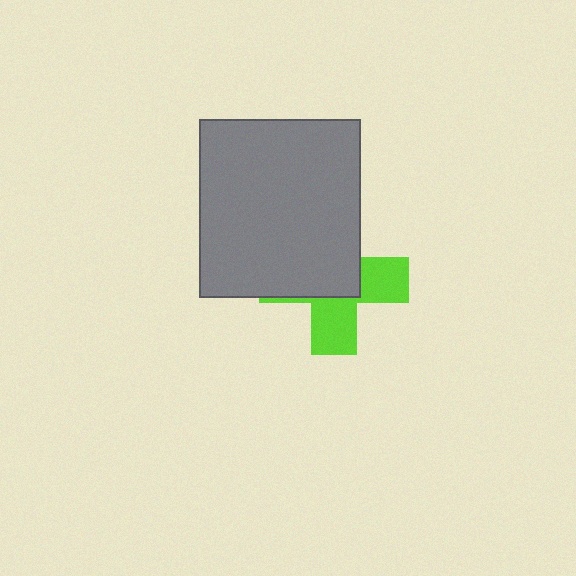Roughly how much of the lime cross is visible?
A small part of it is visible (roughly 45%).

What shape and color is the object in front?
The object in front is a gray rectangle.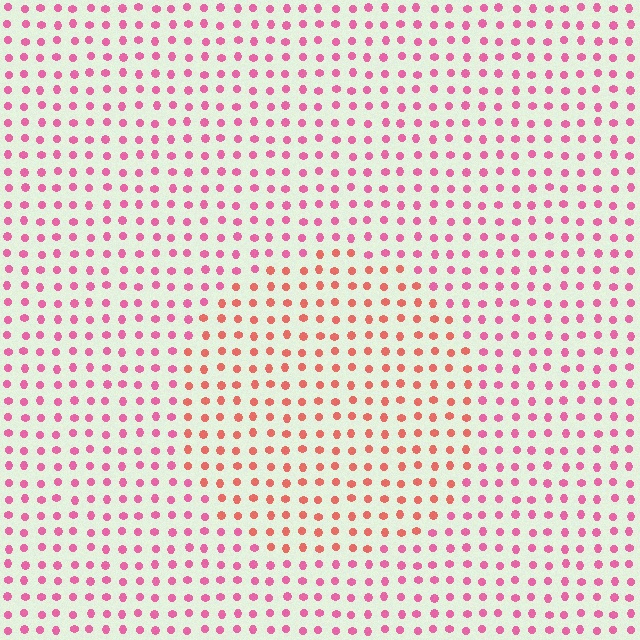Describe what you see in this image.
The image is filled with small pink elements in a uniform arrangement. A circle-shaped region is visible where the elements are tinted to a slightly different hue, forming a subtle color boundary.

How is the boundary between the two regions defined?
The boundary is defined purely by a slight shift in hue (about 33 degrees). Spacing, size, and orientation are identical on both sides.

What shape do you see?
I see a circle.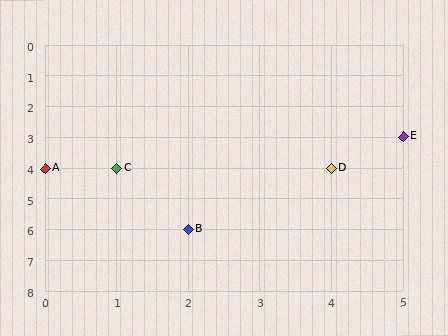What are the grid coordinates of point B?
Point B is at grid coordinates (2, 6).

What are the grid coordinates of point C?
Point C is at grid coordinates (1, 4).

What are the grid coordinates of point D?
Point D is at grid coordinates (4, 4).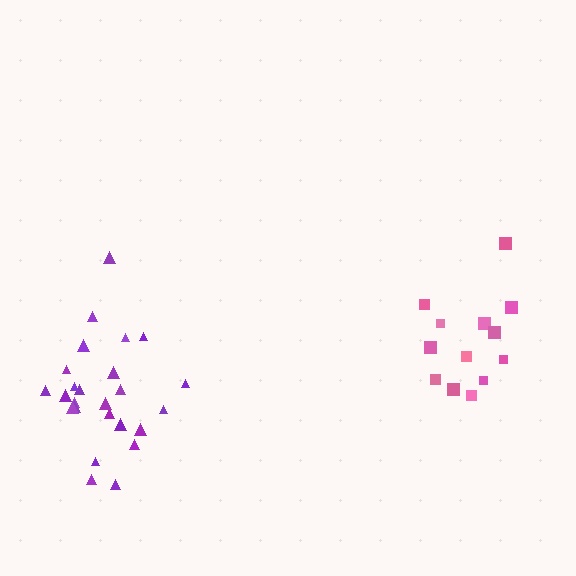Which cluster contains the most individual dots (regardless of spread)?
Purple (25).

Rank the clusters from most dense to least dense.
pink, purple.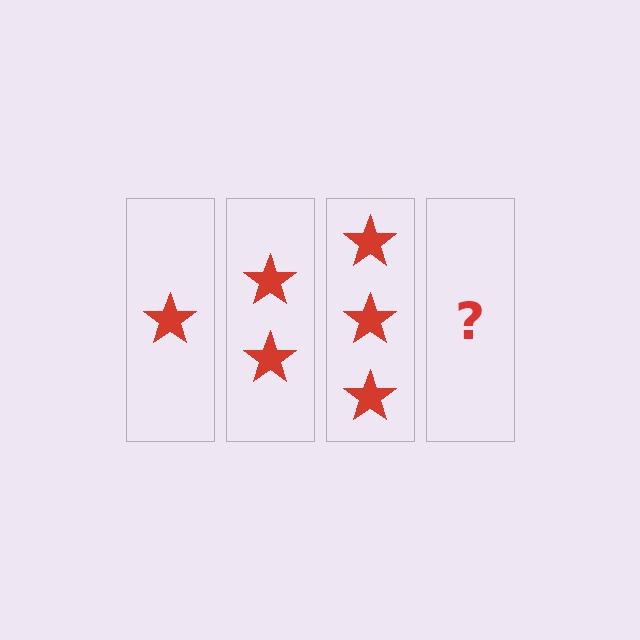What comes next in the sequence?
The next element should be 4 stars.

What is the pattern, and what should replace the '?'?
The pattern is that each step adds one more star. The '?' should be 4 stars.